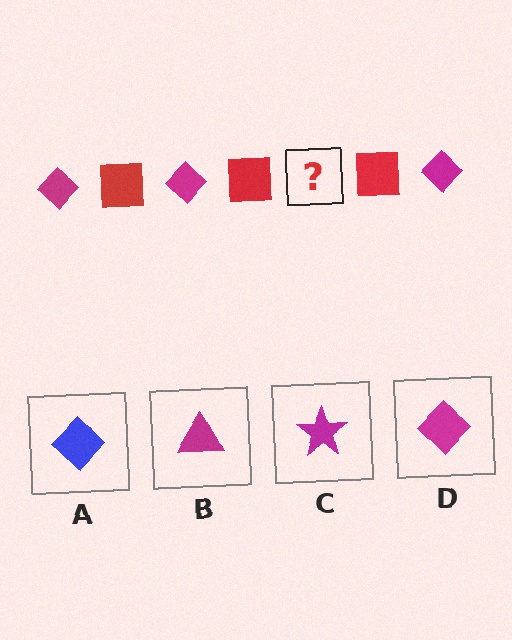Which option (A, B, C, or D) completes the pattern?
D.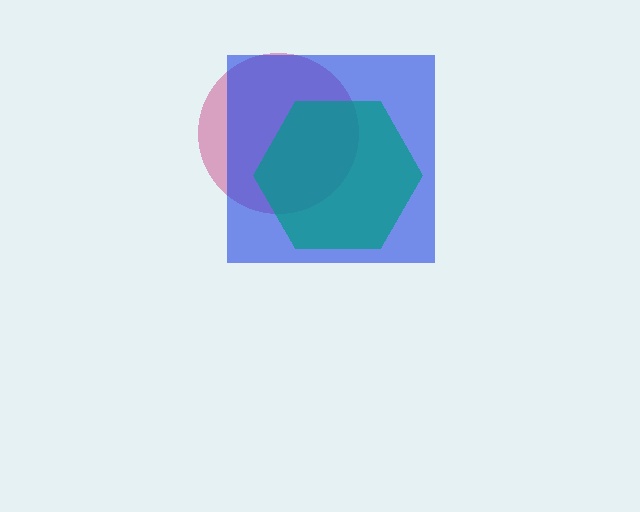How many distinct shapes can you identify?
There are 3 distinct shapes: a magenta circle, a blue square, a teal hexagon.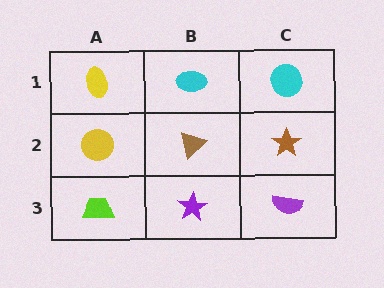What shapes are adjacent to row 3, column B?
A brown triangle (row 2, column B), a lime trapezoid (row 3, column A), a purple semicircle (row 3, column C).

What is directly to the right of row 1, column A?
A cyan ellipse.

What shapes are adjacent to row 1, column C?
A brown star (row 2, column C), a cyan ellipse (row 1, column B).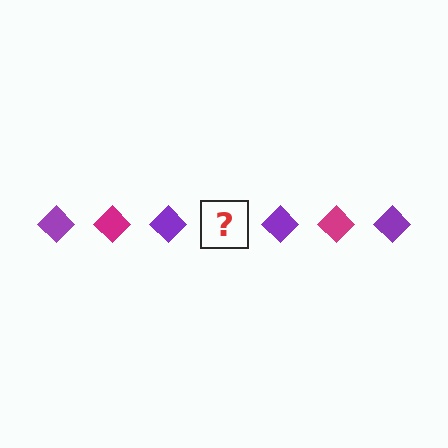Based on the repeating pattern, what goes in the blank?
The blank should be a magenta diamond.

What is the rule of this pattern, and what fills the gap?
The rule is that the pattern cycles through purple, magenta diamonds. The gap should be filled with a magenta diamond.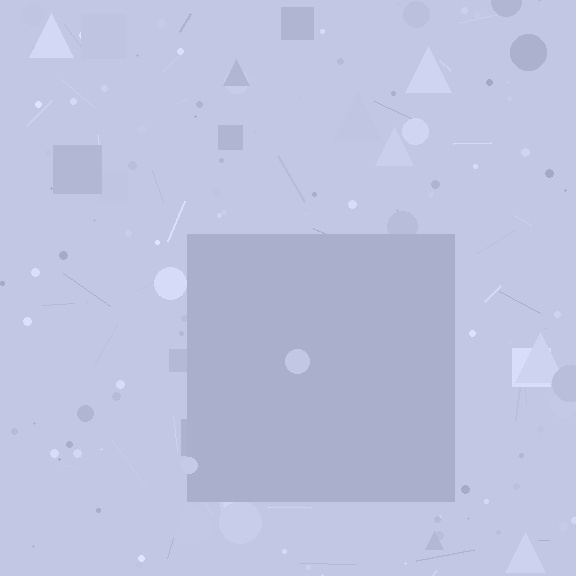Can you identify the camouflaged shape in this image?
The camouflaged shape is a square.